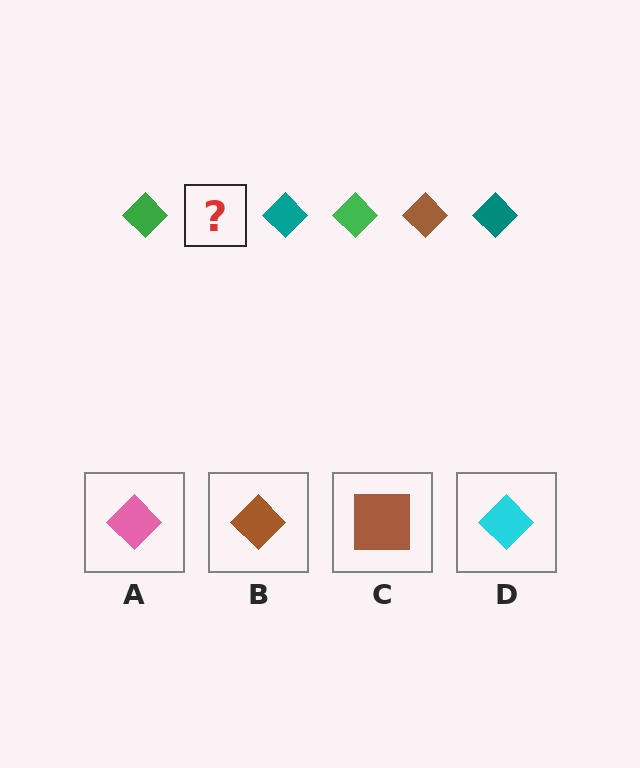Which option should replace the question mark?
Option B.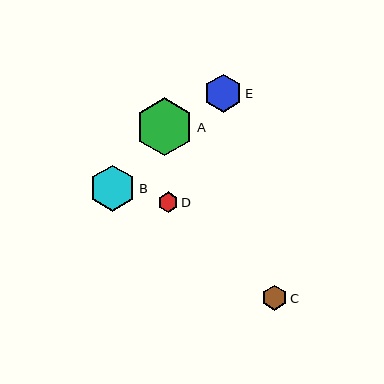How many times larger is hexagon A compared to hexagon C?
Hexagon A is approximately 2.4 times the size of hexagon C.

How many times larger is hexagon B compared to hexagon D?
Hexagon B is approximately 2.3 times the size of hexagon D.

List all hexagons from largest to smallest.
From largest to smallest: A, B, E, C, D.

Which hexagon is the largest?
Hexagon A is the largest with a size of approximately 58 pixels.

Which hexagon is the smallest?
Hexagon D is the smallest with a size of approximately 20 pixels.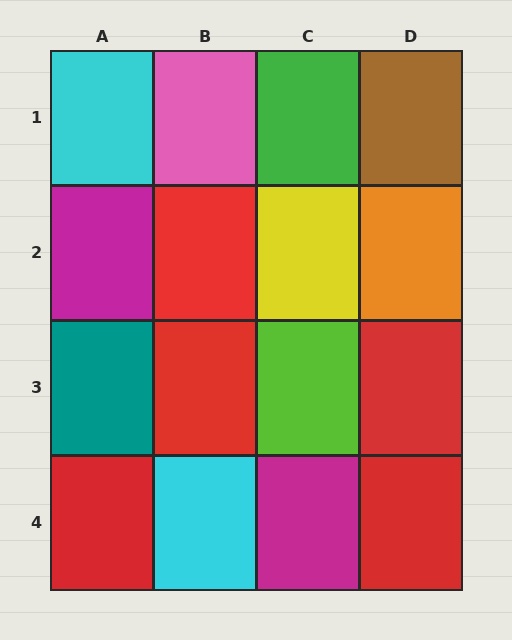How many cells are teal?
1 cell is teal.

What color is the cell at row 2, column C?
Yellow.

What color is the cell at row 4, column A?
Red.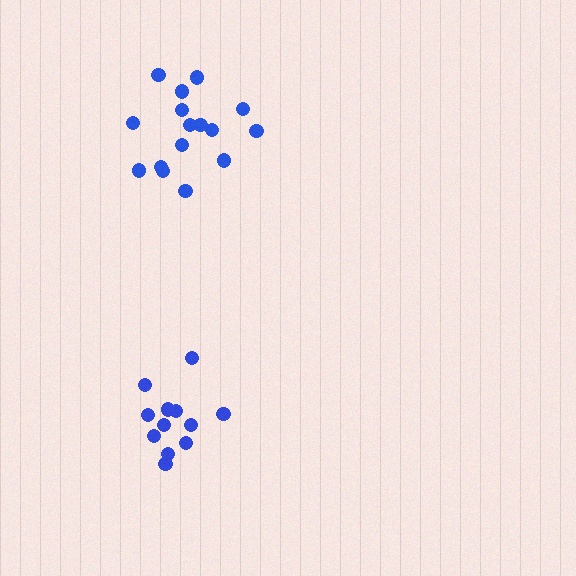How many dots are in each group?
Group 1: 12 dots, Group 2: 16 dots (28 total).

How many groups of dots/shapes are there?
There are 2 groups.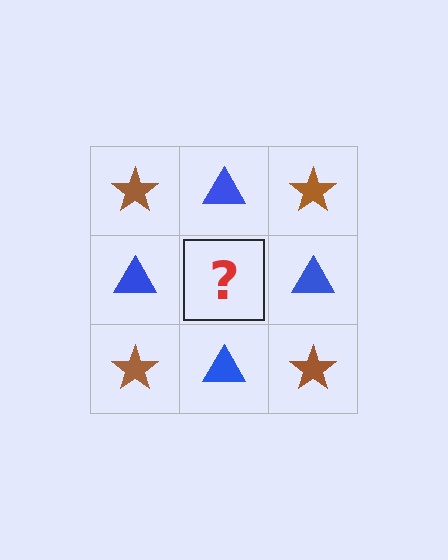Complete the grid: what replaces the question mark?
The question mark should be replaced with a brown star.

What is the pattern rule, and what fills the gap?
The rule is that it alternates brown star and blue triangle in a checkerboard pattern. The gap should be filled with a brown star.